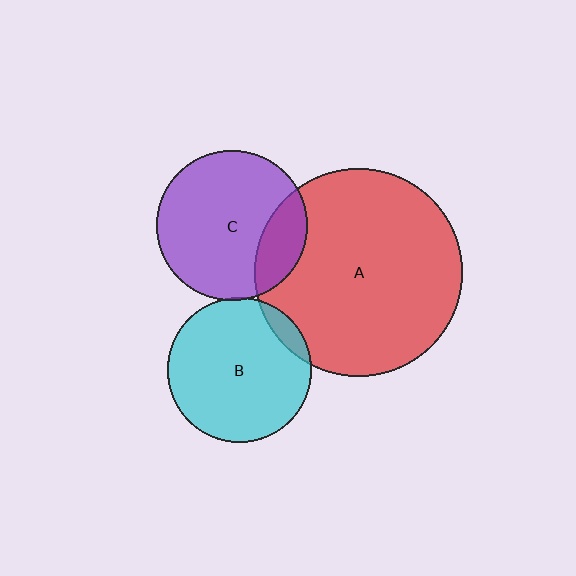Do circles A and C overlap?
Yes.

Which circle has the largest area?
Circle A (red).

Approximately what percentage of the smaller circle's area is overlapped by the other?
Approximately 20%.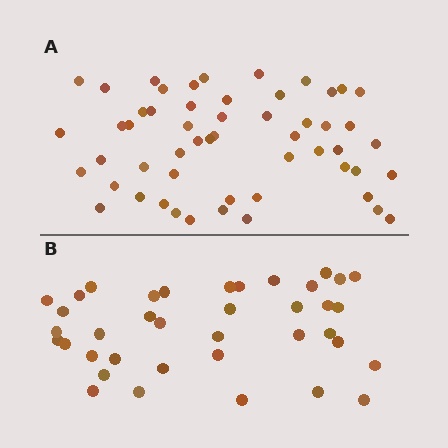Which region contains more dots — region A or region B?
Region A (the top region) has more dots.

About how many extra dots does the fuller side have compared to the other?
Region A has approximately 15 more dots than region B.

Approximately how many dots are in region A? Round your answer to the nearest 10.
About 50 dots. (The exact count is 54, which rounds to 50.)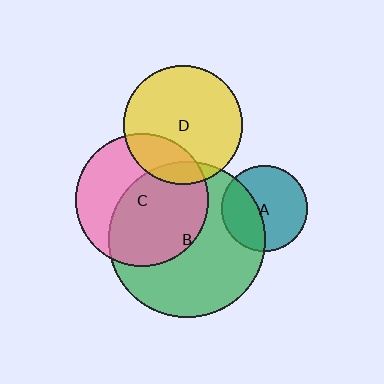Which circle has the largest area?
Circle B (green).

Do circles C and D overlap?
Yes.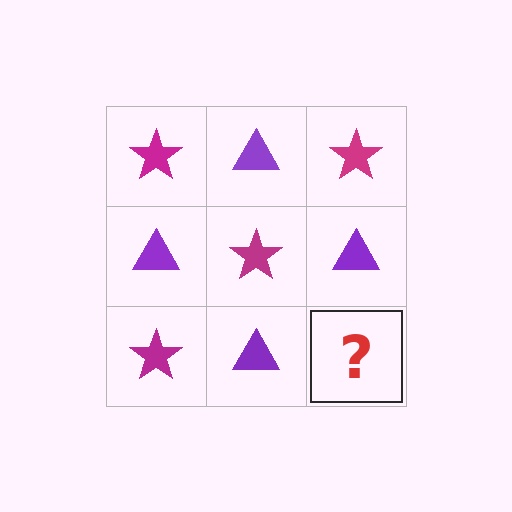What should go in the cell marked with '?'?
The missing cell should contain a magenta star.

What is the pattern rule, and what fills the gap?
The rule is that it alternates magenta star and purple triangle in a checkerboard pattern. The gap should be filled with a magenta star.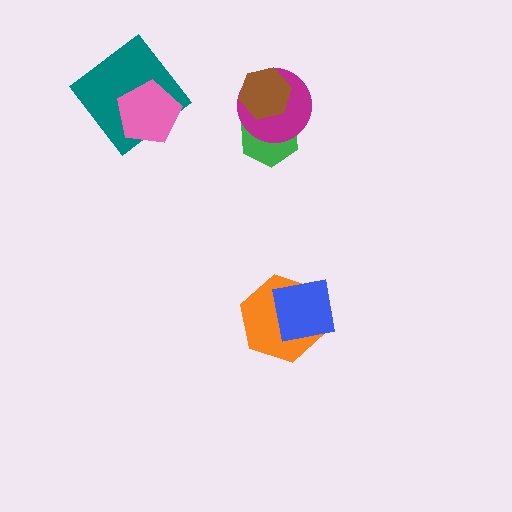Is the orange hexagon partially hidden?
Yes, it is partially covered by another shape.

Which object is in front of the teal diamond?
The pink pentagon is in front of the teal diamond.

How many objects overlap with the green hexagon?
2 objects overlap with the green hexagon.